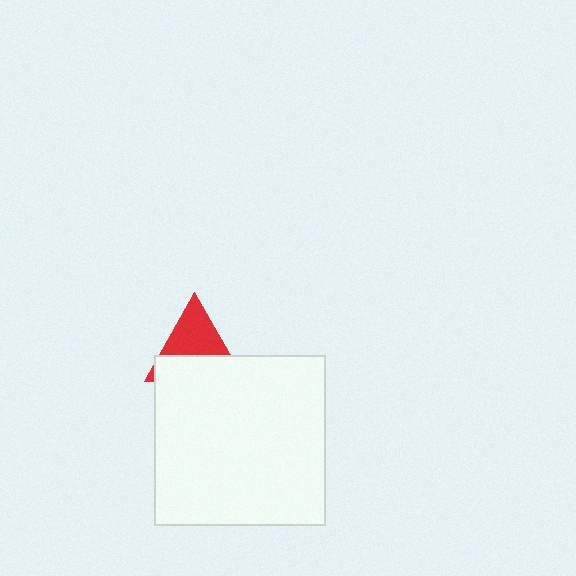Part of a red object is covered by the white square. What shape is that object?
It is a triangle.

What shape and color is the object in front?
The object in front is a white square.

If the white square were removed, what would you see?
You would see the complete red triangle.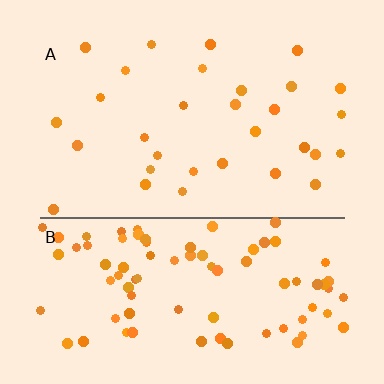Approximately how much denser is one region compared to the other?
Approximately 2.9× — region B over region A.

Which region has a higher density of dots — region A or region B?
B (the bottom).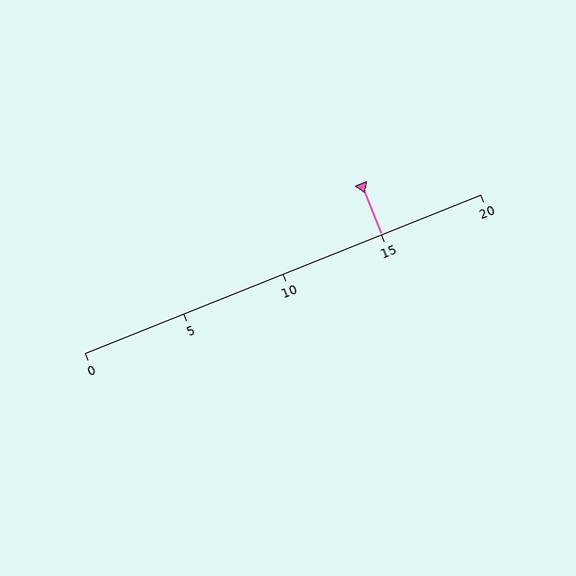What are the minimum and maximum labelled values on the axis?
The axis runs from 0 to 20.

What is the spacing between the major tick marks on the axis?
The major ticks are spaced 5 apart.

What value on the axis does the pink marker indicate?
The marker indicates approximately 15.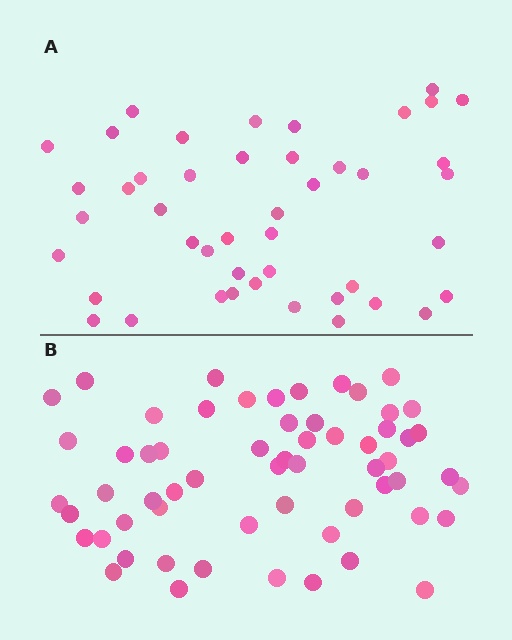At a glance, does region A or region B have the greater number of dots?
Region B (the bottom region) has more dots.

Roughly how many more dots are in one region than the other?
Region B has approximately 15 more dots than region A.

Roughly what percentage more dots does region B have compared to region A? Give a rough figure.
About 35% more.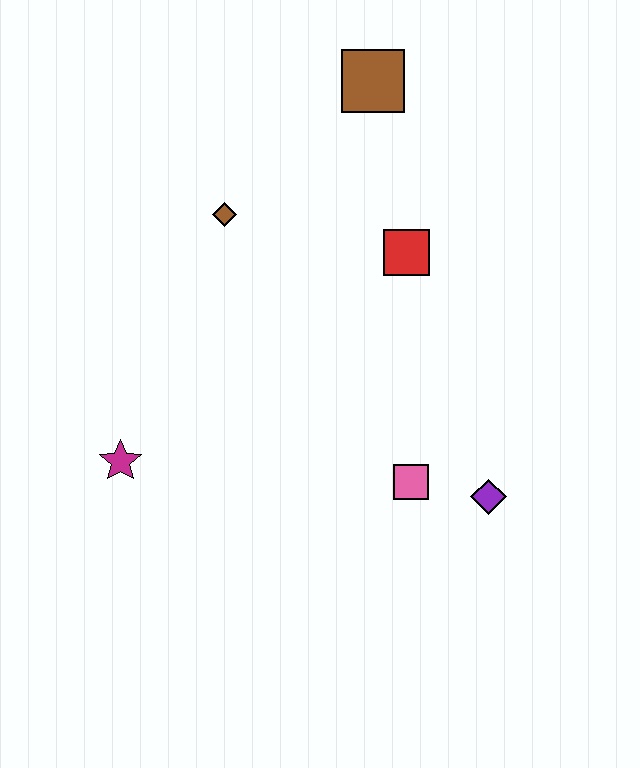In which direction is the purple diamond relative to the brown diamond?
The purple diamond is below the brown diamond.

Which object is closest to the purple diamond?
The pink square is closest to the purple diamond.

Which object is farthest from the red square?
The magenta star is farthest from the red square.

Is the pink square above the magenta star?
No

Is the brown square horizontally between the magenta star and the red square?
Yes